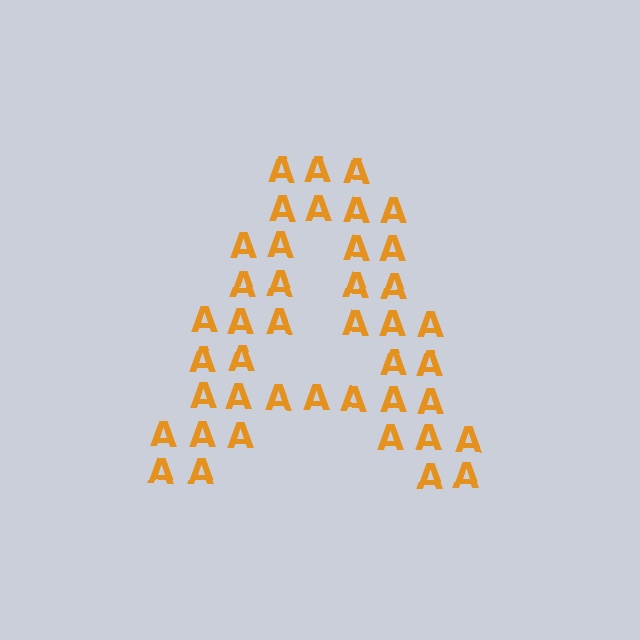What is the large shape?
The large shape is the letter A.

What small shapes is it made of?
It is made of small letter A's.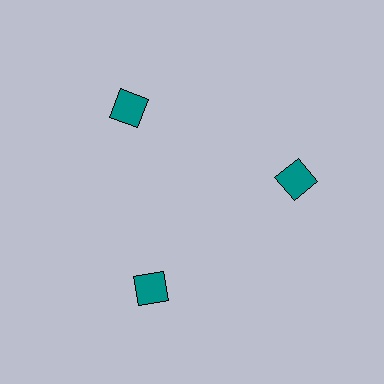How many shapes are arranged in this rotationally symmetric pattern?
There are 3 shapes, arranged in 3 groups of 1.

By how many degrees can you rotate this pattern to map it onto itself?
The pattern maps onto itself every 120 degrees of rotation.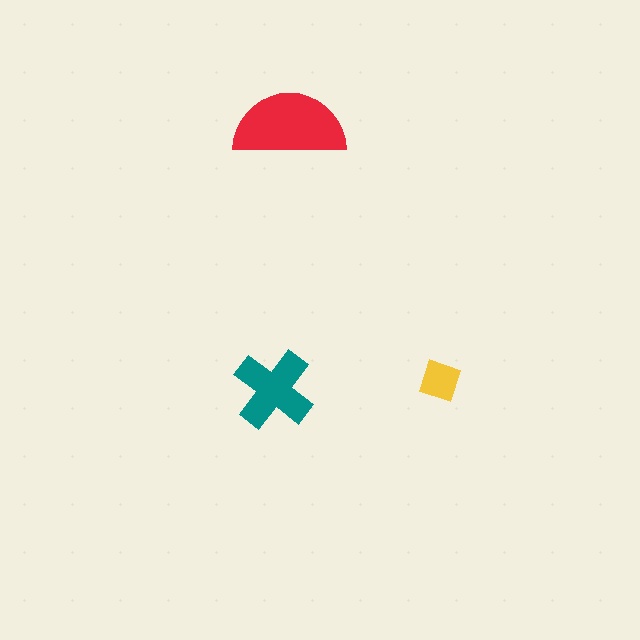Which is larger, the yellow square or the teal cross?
The teal cross.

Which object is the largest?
The red semicircle.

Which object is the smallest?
The yellow square.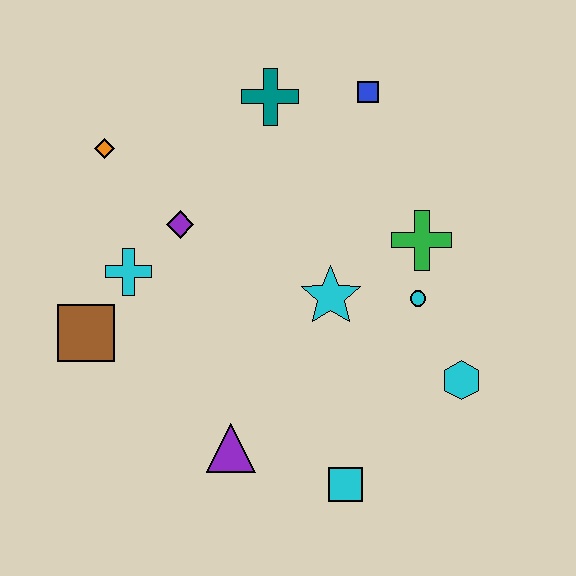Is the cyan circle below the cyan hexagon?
No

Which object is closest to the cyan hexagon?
The cyan circle is closest to the cyan hexagon.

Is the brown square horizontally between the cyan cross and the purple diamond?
No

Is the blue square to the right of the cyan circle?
No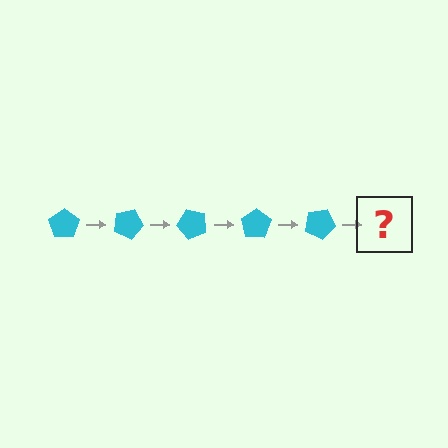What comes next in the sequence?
The next element should be a cyan pentagon rotated 125 degrees.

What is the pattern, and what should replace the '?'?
The pattern is that the pentagon rotates 25 degrees each step. The '?' should be a cyan pentagon rotated 125 degrees.